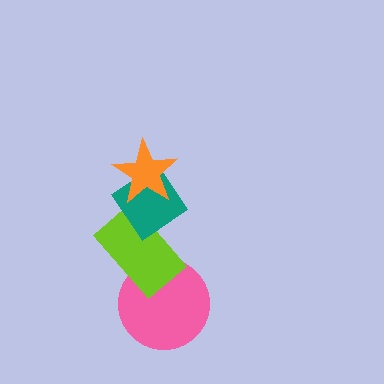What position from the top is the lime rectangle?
The lime rectangle is 3rd from the top.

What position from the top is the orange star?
The orange star is 1st from the top.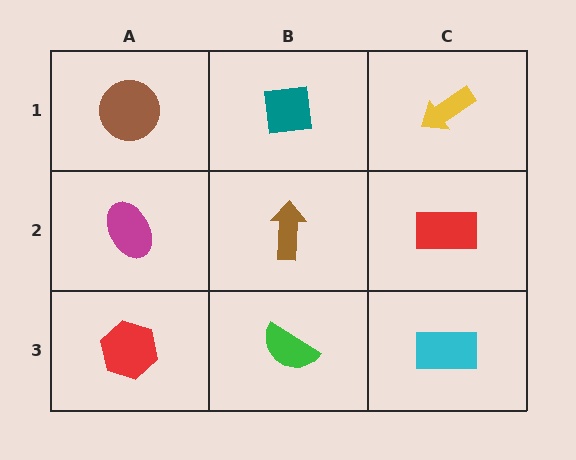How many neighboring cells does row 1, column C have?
2.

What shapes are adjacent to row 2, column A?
A brown circle (row 1, column A), a red hexagon (row 3, column A), a brown arrow (row 2, column B).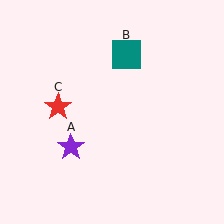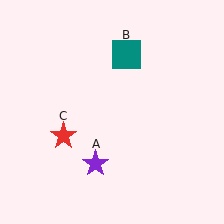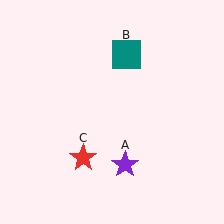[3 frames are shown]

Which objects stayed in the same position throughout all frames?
Teal square (object B) remained stationary.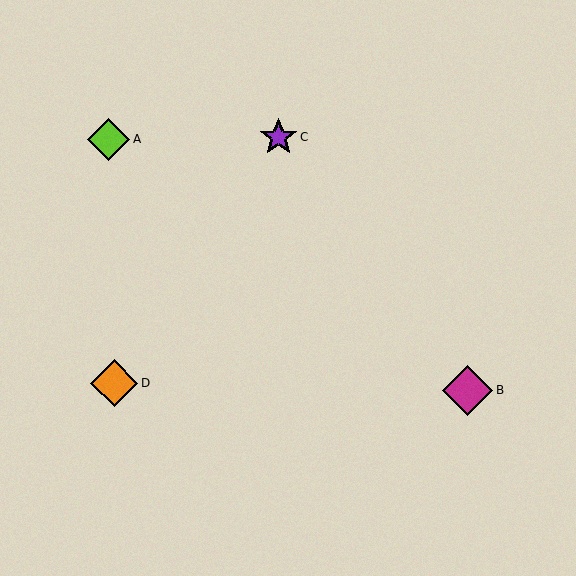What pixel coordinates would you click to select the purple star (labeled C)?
Click at (278, 137) to select the purple star C.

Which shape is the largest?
The magenta diamond (labeled B) is the largest.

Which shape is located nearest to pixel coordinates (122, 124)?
The lime diamond (labeled A) at (109, 139) is nearest to that location.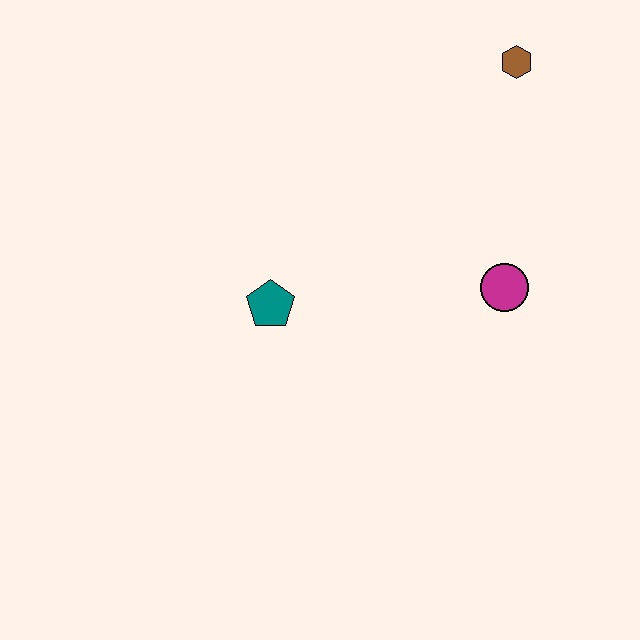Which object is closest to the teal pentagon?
The magenta circle is closest to the teal pentagon.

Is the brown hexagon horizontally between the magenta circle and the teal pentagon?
No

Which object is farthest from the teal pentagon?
The brown hexagon is farthest from the teal pentagon.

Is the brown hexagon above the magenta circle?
Yes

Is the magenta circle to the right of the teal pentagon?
Yes